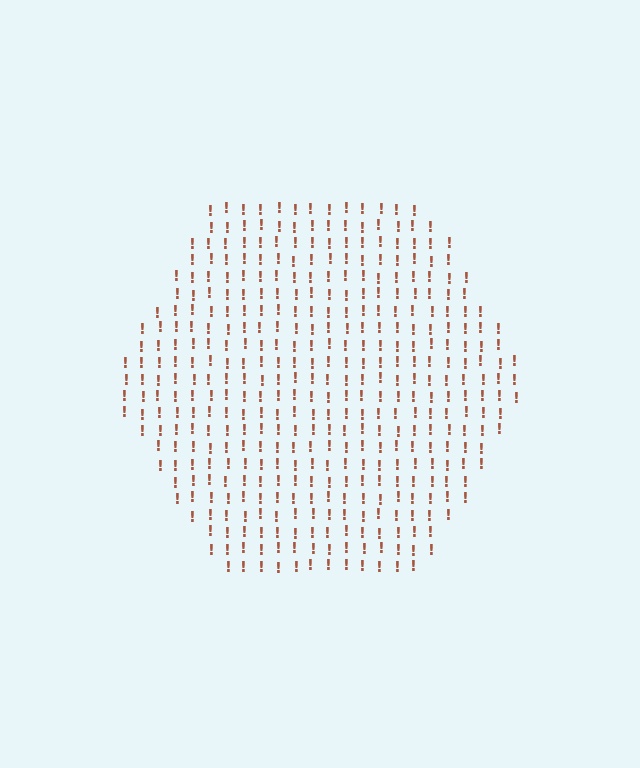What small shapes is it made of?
It is made of small exclamation marks.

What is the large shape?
The large shape is a hexagon.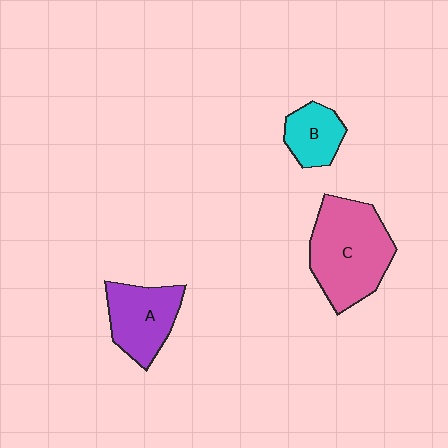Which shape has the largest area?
Shape C (pink).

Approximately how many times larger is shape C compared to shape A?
Approximately 1.5 times.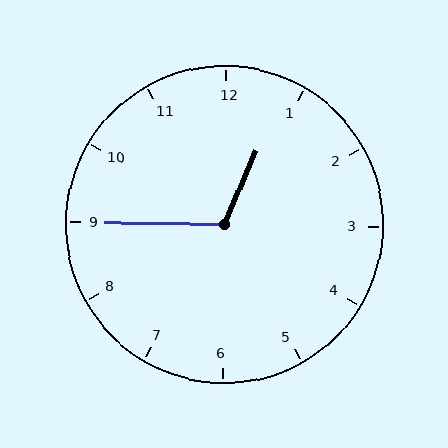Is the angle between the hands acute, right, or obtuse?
It is obtuse.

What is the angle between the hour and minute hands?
Approximately 112 degrees.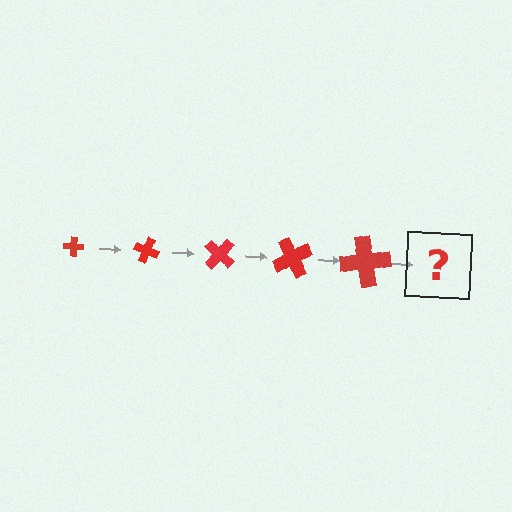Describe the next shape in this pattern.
It should be a cross, larger than the previous one and rotated 100 degrees from the start.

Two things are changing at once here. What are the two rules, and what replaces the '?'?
The two rules are that the cross grows larger each step and it rotates 20 degrees each step. The '?' should be a cross, larger than the previous one and rotated 100 degrees from the start.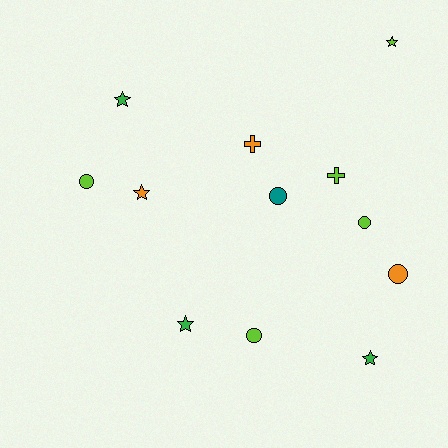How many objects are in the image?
There are 12 objects.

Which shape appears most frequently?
Circle, with 5 objects.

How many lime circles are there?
There are 3 lime circles.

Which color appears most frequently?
Lime, with 5 objects.